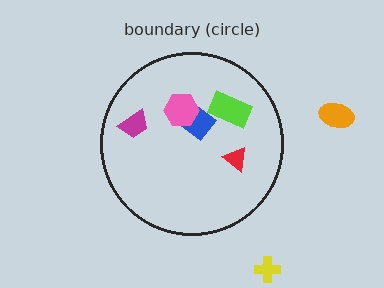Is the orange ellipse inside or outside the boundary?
Outside.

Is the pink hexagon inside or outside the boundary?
Inside.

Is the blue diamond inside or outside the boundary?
Inside.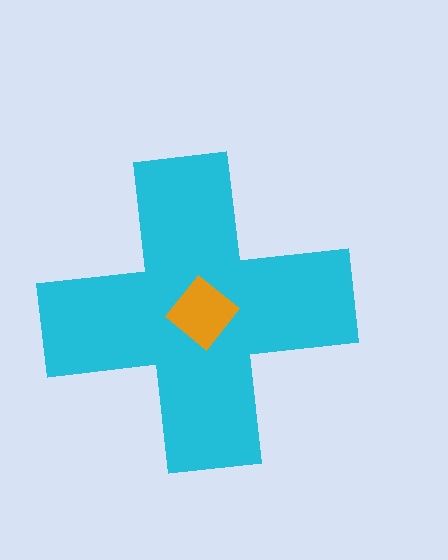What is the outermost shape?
The cyan cross.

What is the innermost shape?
The orange diamond.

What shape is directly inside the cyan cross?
The orange diamond.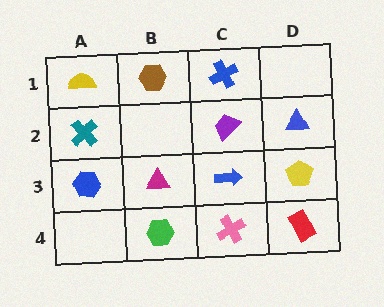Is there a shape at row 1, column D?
No, that cell is empty.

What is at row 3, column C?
A blue arrow.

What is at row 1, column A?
A yellow semicircle.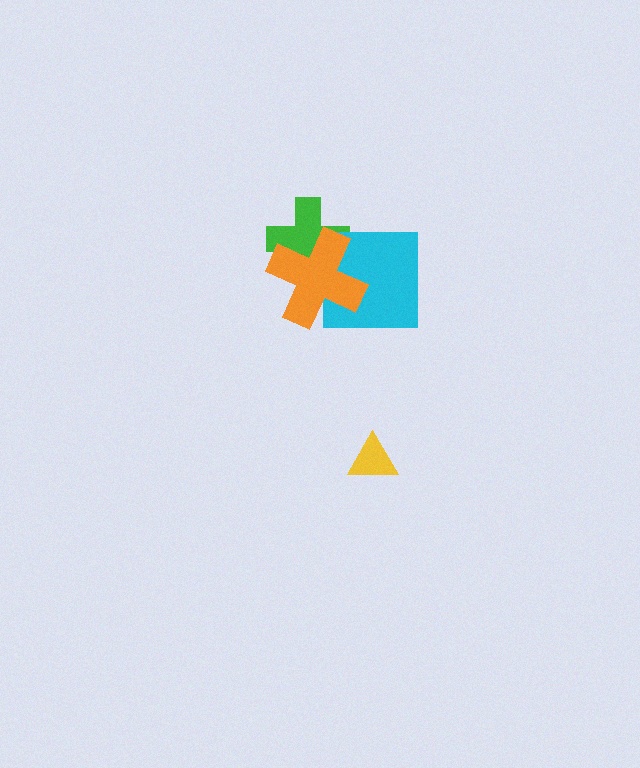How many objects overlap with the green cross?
2 objects overlap with the green cross.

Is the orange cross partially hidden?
No, no other shape covers it.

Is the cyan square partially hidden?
Yes, it is partially covered by another shape.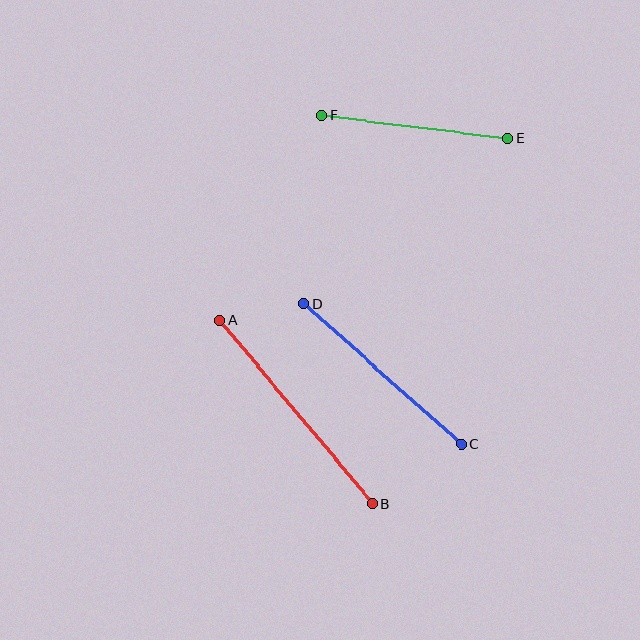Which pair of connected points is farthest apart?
Points A and B are farthest apart.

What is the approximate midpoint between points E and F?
The midpoint is at approximately (415, 127) pixels.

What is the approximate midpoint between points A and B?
The midpoint is at approximately (296, 412) pixels.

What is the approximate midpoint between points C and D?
The midpoint is at approximately (382, 374) pixels.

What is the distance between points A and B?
The distance is approximately 238 pixels.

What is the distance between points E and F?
The distance is approximately 188 pixels.